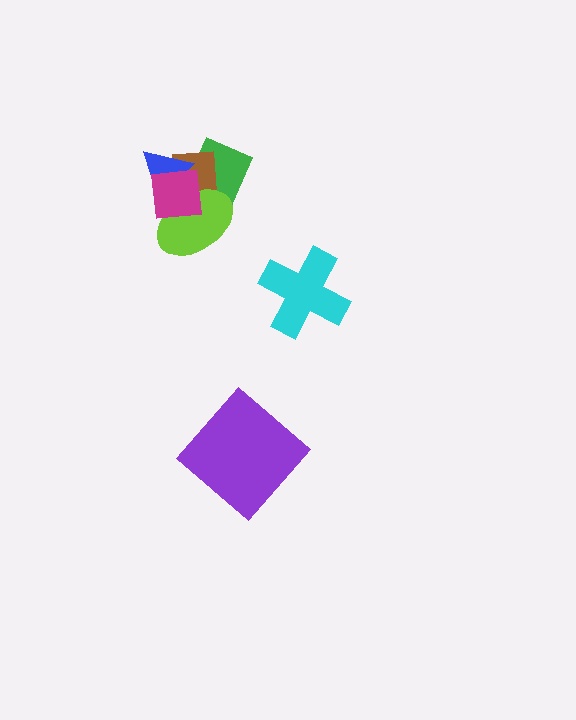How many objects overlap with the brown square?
4 objects overlap with the brown square.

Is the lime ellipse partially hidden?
Yes, it is partially covered by another shape.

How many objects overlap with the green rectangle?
4 objects overlap with the green rectangle.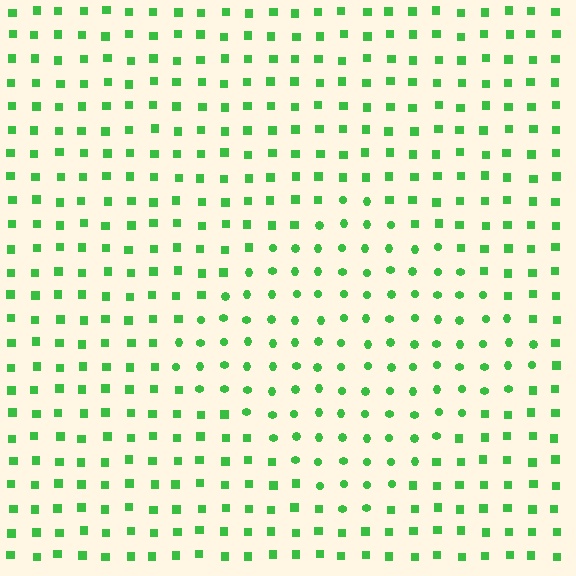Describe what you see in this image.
The image is filled with small green elements arranged in a uniform grid. A diamond-shaped region contains circles, while the surrounding area contains squares. The boundary is defined purely by the change in element shape.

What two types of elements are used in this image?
The image uses circles inside the diamond region and squares outside it.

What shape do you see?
I see a diamond.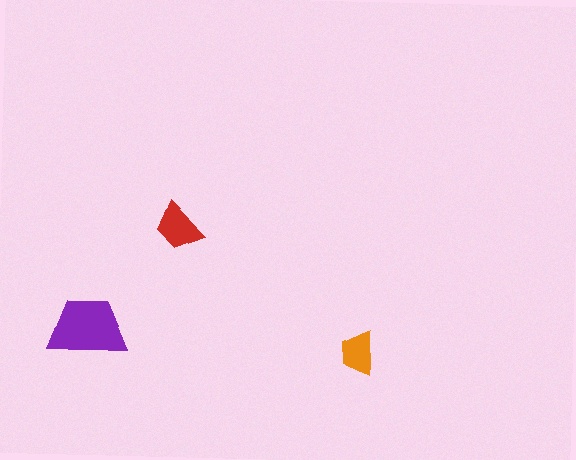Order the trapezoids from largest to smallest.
the purple one, the red one, the orange one.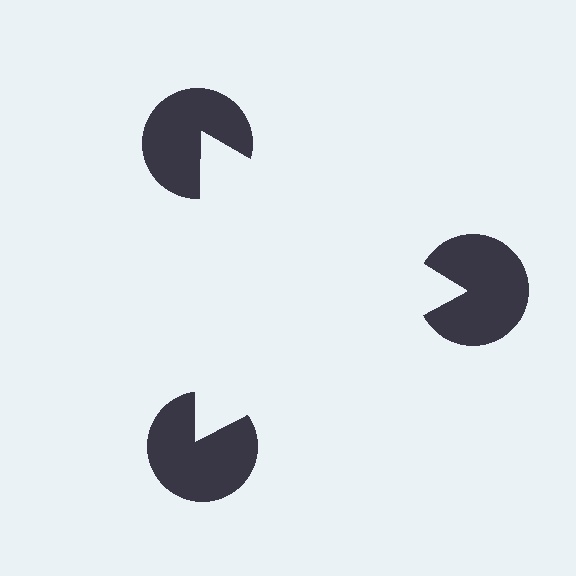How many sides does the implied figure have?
3 sides.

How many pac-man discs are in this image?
There are 3 — one at each vertex of the illusory triangle.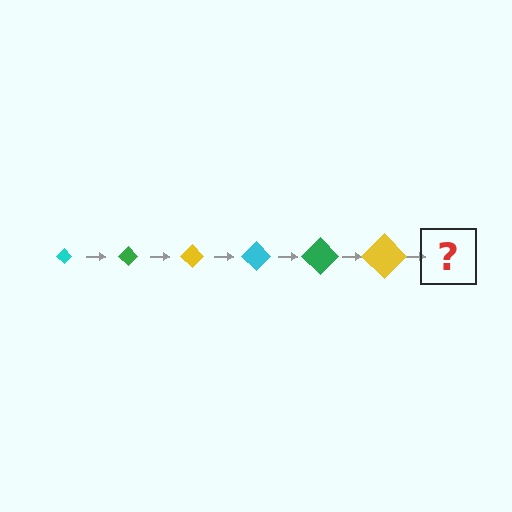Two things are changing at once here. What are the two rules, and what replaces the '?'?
The two rules are that the diamond grows larger each step and the color cycles through cyan, green, and yellow. The '?' should be a cyan diamond, larger than the previous one.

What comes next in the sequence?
The next element should be a cyan diamond, larger than the previous one.